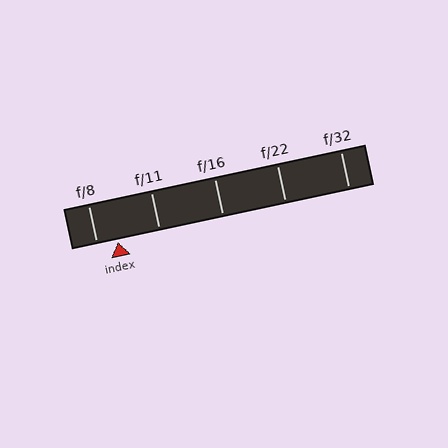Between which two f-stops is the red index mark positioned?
The index mark is between f/8 and f/11.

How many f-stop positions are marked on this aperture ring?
There are 5 f-stop positions marked.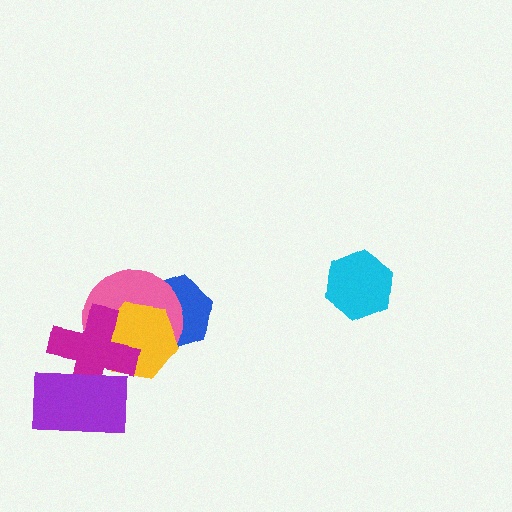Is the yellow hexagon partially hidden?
Yes, it is partially covered by another shape.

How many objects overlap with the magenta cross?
3 objects overlap with the magenta cross.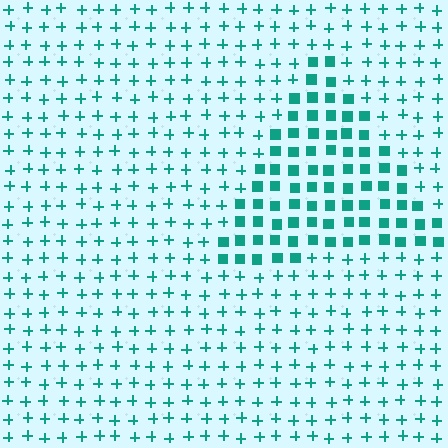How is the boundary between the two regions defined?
The boundary is defined by a change in element shape: squares inside vs. plus signs outside. All elements share the same color and spacing.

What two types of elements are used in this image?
The image uses squares inside the triangle region and plus signs outside it.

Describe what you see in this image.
The image is filled with small teal elements arranged in a uniform grid. A triangle-shaped region contains squares, while the surrounding area contains plus signs. The boundary is defined purely by the change in element shape.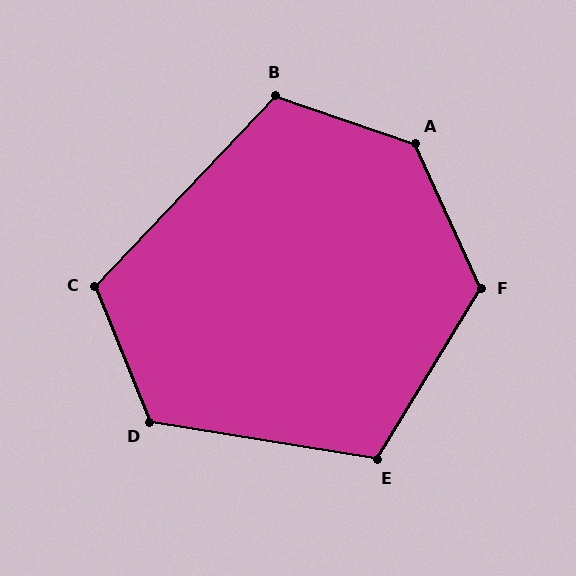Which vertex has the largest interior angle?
A, at approximately 133 degrees.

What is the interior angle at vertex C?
Approximately 115 degrees (obtuse).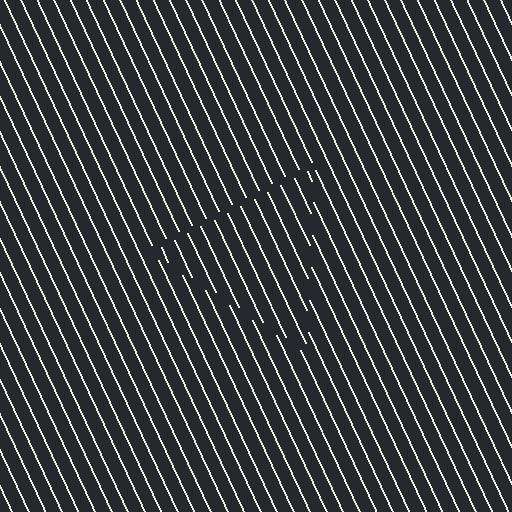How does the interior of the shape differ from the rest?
The interior of the shape contains the same grating, shifted by half a period — the contour is defined by the phase discontinuity where line-ends from the inner and outer gratings abut.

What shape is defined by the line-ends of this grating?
An illusory triangle. The interior of the shape contains the same grating, shifted by half a period — the contour is defined by the phase discontinuity where line-ends from the inner and outer gratings abut.